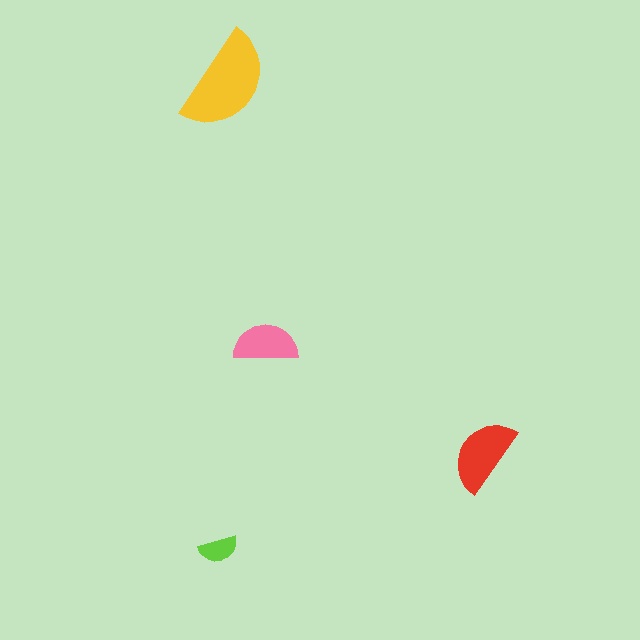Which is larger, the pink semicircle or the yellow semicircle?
The yellow one.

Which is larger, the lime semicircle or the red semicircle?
The red one.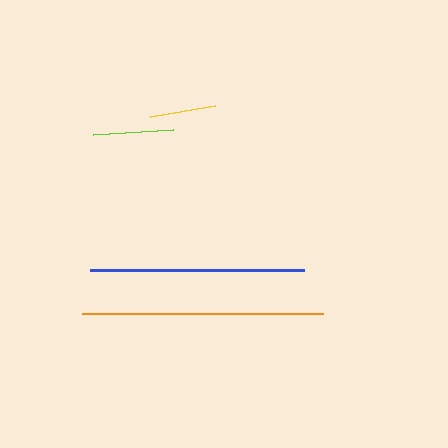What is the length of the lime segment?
The lime segment is approximately 80 pixels long.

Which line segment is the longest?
The orange line is the longest at approximately 241 pixels.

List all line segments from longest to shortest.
From longest to shortest: orange, blue, lime, yellow.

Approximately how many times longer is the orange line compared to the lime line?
The orange line is approximately 3.0 times the length of the lime line.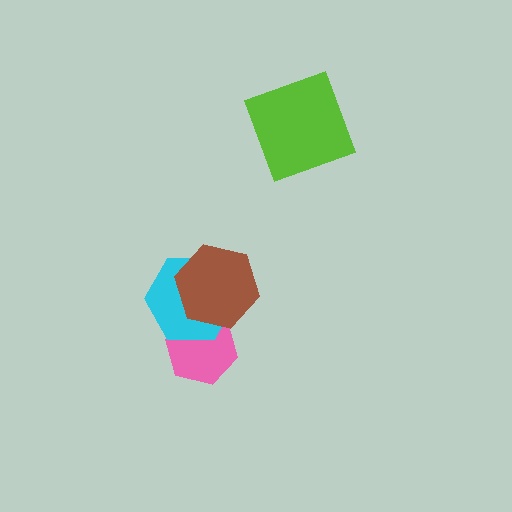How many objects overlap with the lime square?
0 objects overlap with the lime square.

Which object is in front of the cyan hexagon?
The brown hexagon is in front of the cyan hexagon.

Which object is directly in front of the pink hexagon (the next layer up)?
The cyan hexagon is directly in front of the pink hexagon.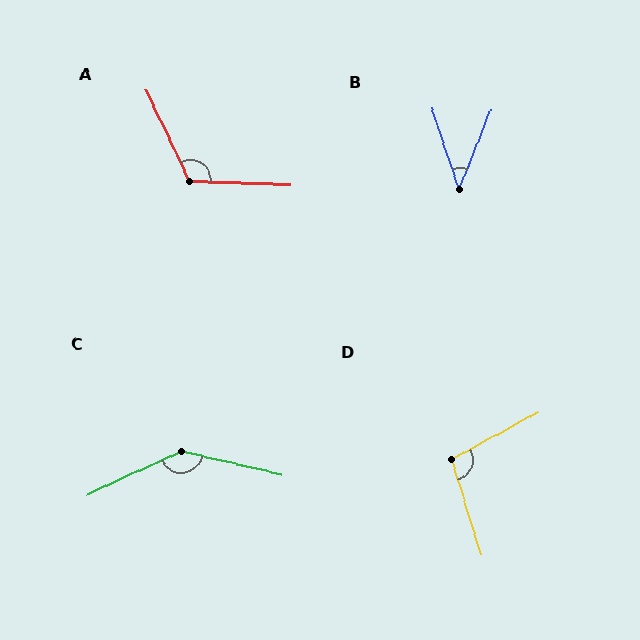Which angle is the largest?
C, at approximately 142 degrees.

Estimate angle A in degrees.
Approximately 117 degrees.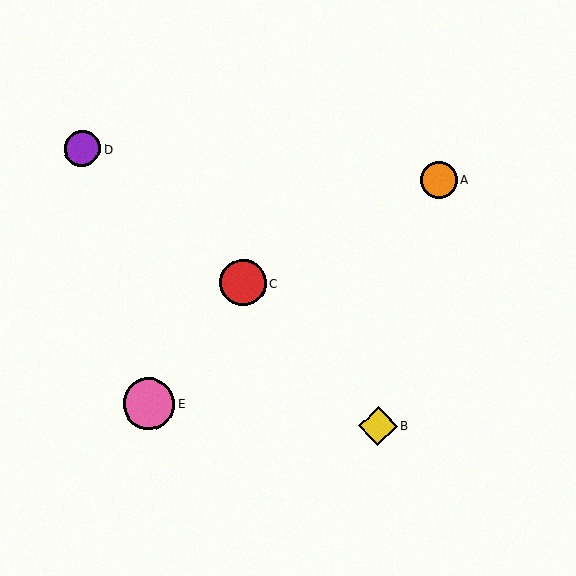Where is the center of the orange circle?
The center of the orange circle is at (439, 180).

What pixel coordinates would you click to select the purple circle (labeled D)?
Click at (82, 149) to select the purple circle D.